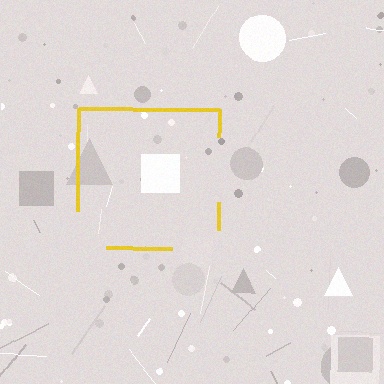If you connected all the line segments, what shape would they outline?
They would outline a square.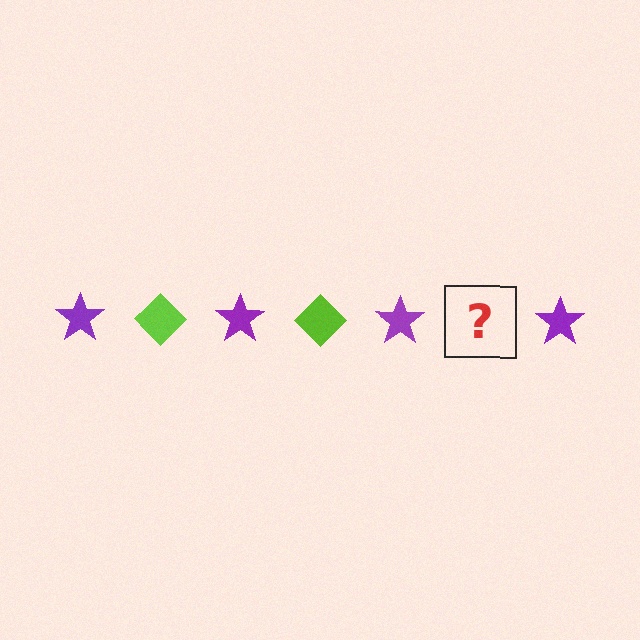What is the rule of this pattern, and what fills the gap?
The rule is that the pattern alternates between purple star and lime diamond. The gap should be filled with a lime diamond.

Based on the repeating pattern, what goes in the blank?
The blank should be a lime diamond.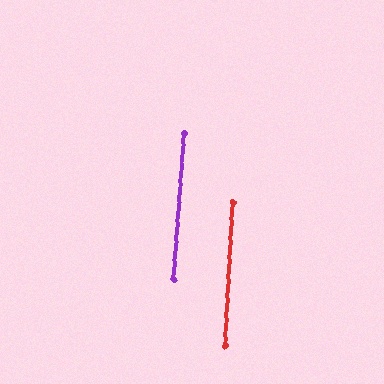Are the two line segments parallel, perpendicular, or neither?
Parallel — their directions differ by only 1.4°.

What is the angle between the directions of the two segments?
Approximately 1 degree.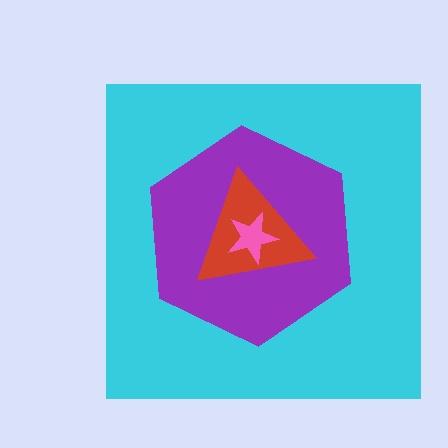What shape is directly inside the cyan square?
The purple hexagon.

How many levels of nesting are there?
4.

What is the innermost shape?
The pink star.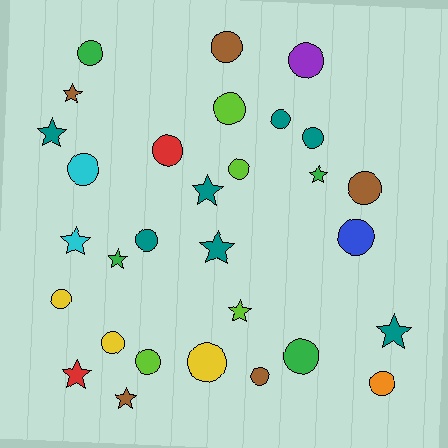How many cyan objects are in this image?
There are 2 cyan objects.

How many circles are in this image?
There are 19 circles.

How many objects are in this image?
There are 30 objects.